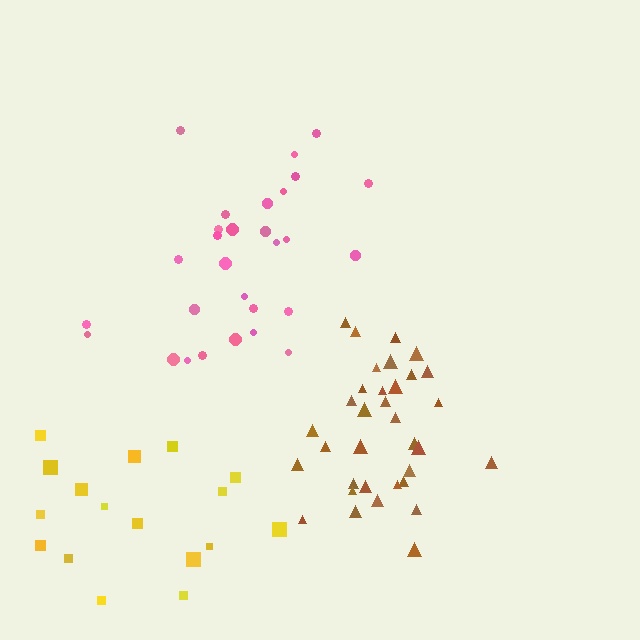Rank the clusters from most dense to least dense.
brown, pink, yellow.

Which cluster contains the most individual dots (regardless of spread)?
Brown (34).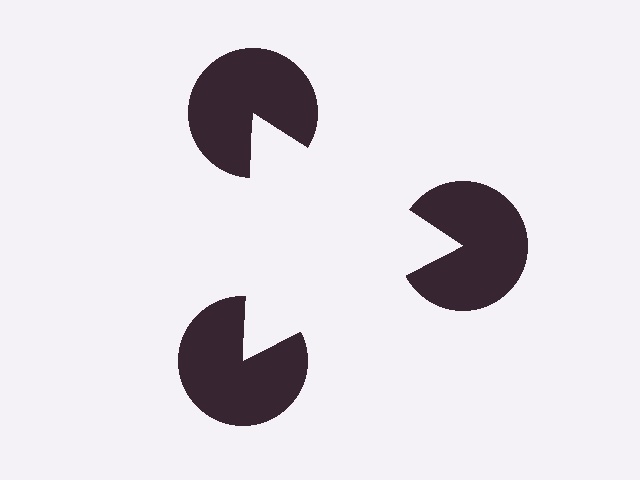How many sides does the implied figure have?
3 sides.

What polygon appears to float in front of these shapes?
An illusory triangle — its edges are inferred from the aligned wedge cuts in the pac-man discs, not physically drawn.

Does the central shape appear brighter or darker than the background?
It typically appears slightly brighter than the background, even though no actual brightness change is drawn.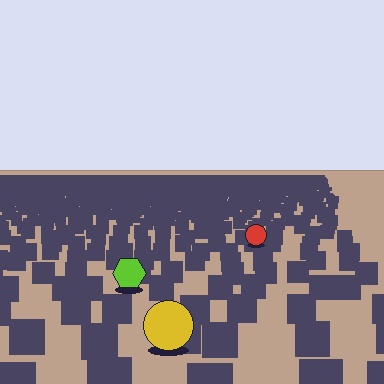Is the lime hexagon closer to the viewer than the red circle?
Yes. The lime hexagon is closer — you can tell from the texture gradient: the ground texture is coarser near it.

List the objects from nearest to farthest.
From nearest to farthest: the yellow circle, the lime hexagon, the red circle.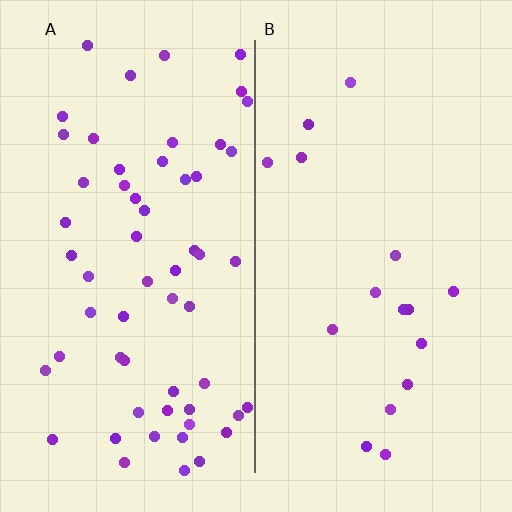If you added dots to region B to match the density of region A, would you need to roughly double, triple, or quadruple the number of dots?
Approximately quadruple.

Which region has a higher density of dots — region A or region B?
A (the left).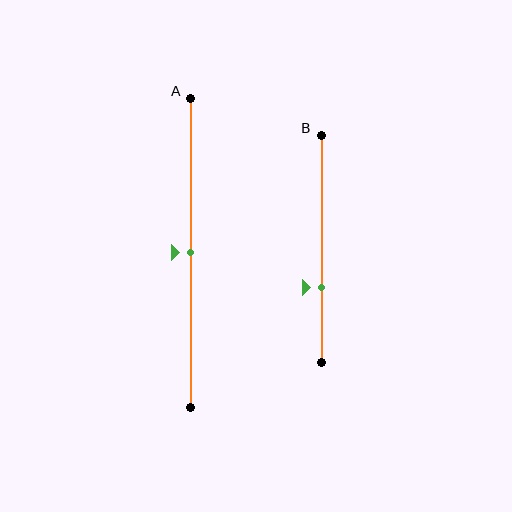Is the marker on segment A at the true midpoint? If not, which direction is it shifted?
Yes, the marker on segment A is at the true midpoint.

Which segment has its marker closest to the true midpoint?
Segment A has its marker closest to the true midpoint.